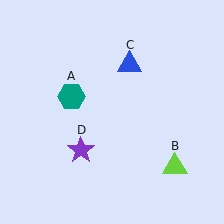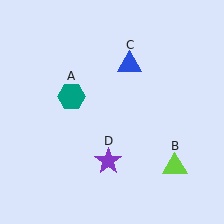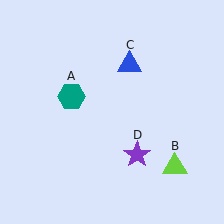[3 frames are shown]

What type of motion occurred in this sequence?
The purple star (object D) rotated counterclockwise around the center of the scene.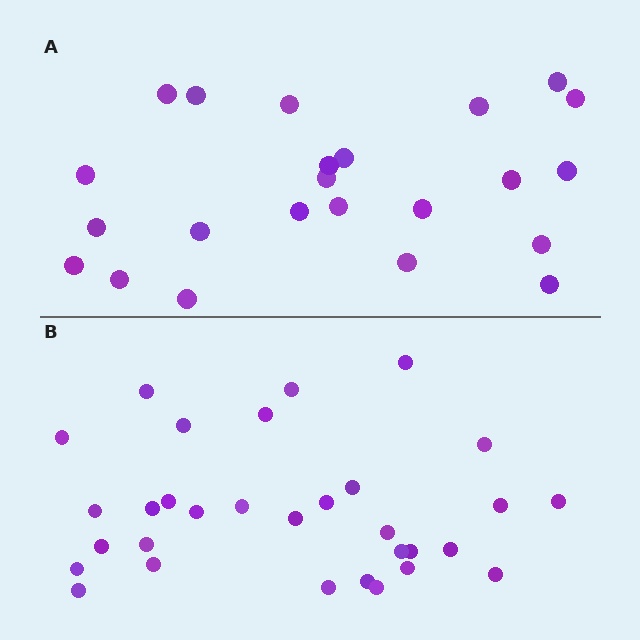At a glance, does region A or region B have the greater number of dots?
Region B (the bottom region) has more dots.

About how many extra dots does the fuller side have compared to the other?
Region B has roughly 8 or so more dots than region A.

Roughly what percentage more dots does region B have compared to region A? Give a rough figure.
About 35% more.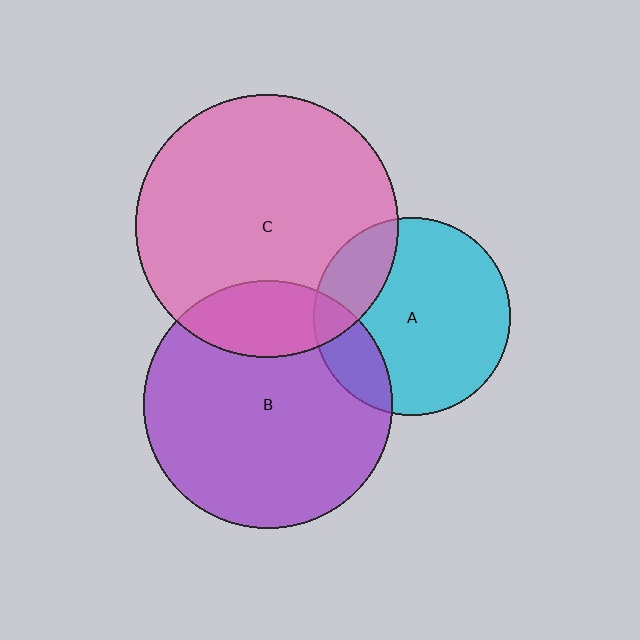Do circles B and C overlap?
Yes.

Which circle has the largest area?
Circle C (pink).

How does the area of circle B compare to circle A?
Approximately 1.6 times.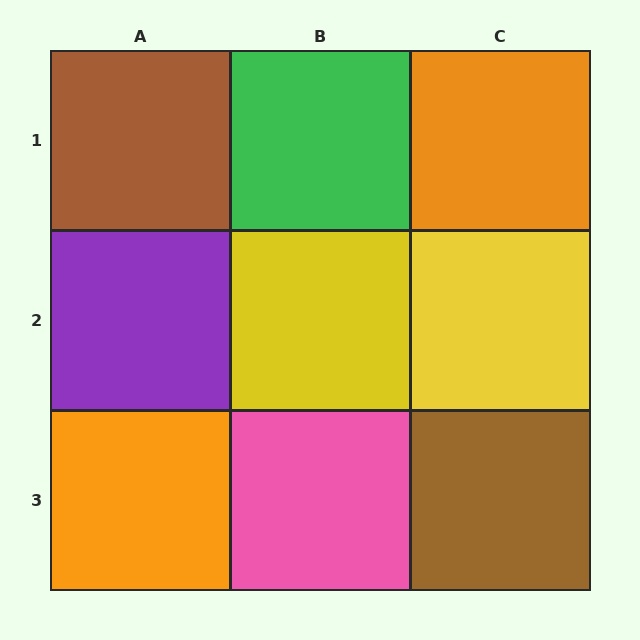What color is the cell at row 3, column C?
Brown.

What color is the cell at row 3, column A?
Orange.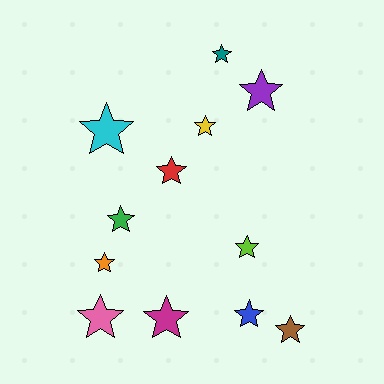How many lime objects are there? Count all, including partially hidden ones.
There is 1 lime object.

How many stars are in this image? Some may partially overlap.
There are 12 stars.